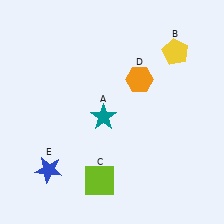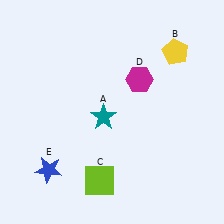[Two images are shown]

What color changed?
The hexagon (D) changed from orange in Image 1 to magenta in Image 2.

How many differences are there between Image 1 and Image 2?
There is 1 difference between the two images.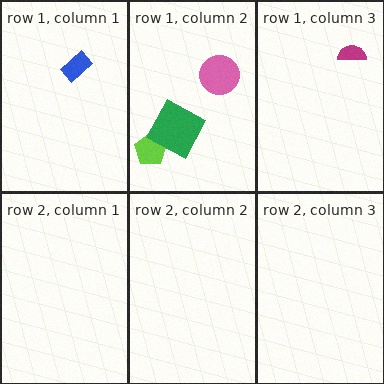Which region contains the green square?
The row 1, column 2 region.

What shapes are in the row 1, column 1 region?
The blue rectangle.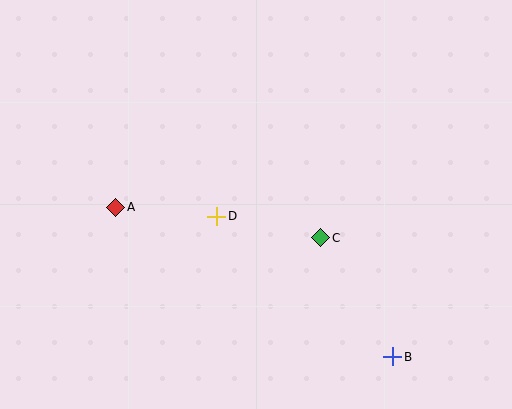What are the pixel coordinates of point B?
Point B is at (393, 357).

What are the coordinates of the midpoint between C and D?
The midpoint between C and D is at (269, 227).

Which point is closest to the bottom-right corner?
Point B is closest to the bottom-right corner.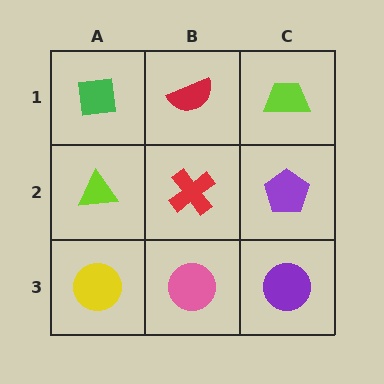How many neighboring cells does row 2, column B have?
4.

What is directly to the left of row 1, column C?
A red semicircle.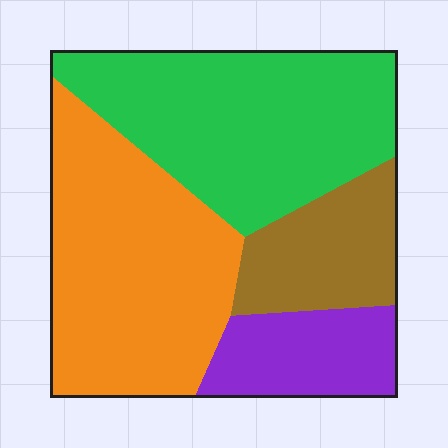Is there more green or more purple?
Green.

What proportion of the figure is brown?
Brown covers 15% of the figure.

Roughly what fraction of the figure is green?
Green covers 36% of the figure.